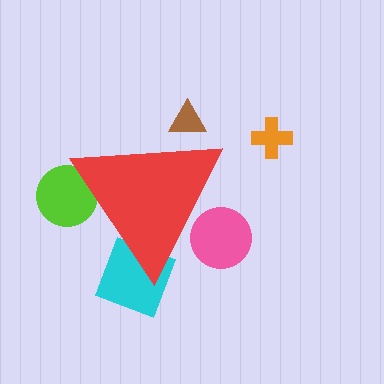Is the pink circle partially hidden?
Yes, the pink circle is partially hidden behind the red triangle.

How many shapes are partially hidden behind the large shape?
4 shapes are partially hidden.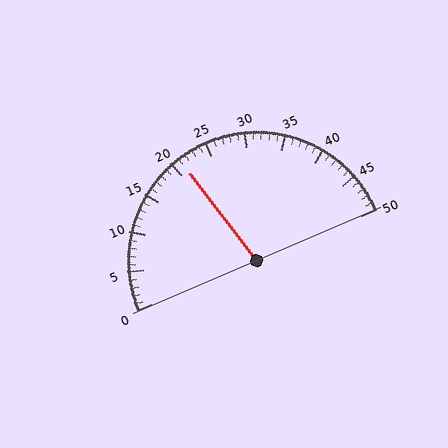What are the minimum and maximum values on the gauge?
The gauge ranges from 0 to 50.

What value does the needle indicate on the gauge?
The needle indicates approximately 21.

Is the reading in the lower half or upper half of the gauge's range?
The reading is in the lower half of the range (0 to 50).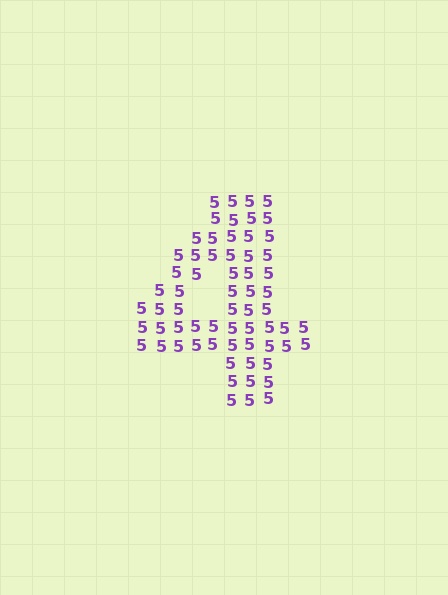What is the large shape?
The large shape is the digit 4.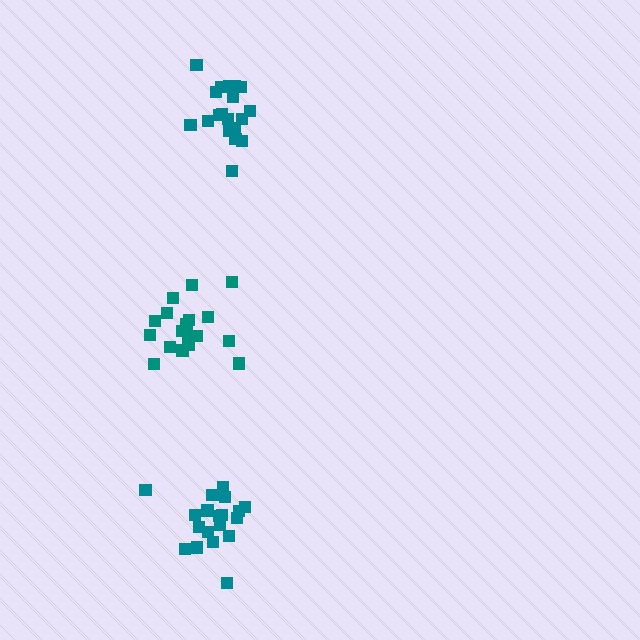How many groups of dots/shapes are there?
There are 3 groups.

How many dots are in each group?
Group 1: 19 dots, Group 2: 19 dots, Group 3: 18 dots (56 total).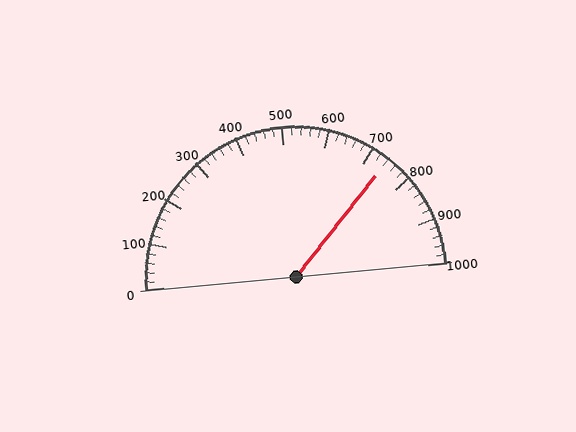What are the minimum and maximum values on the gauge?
The gauge ranges from 0 to 1000.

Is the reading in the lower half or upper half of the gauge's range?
The reading is in the upper half of the range (0 to 1000).